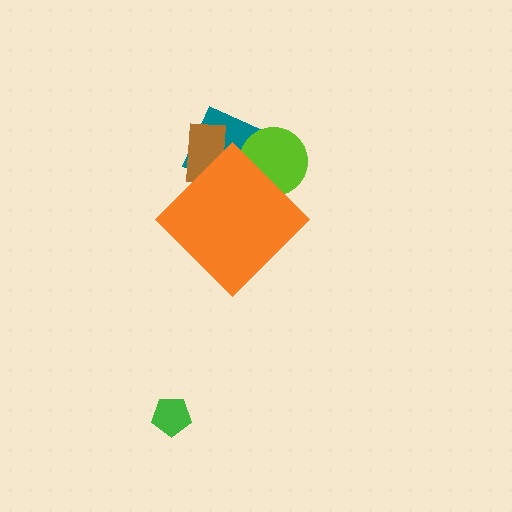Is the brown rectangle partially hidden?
Yes, the brown rectangle is partially hidden behind the orange diamond.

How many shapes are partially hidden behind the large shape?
3 shapes are partially hidden.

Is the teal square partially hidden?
Yes, the teal square is partially hidden behind the orange diamond.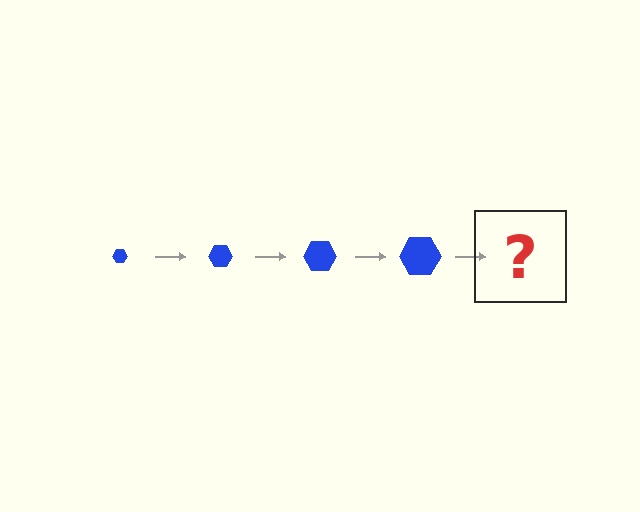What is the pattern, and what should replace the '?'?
The pattern is that the hexagon gets progressively larger each step. The '?' should be a blue hexagon, larger than the previous one.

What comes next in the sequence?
The next element should be a blue hexagon, larger than the previous one.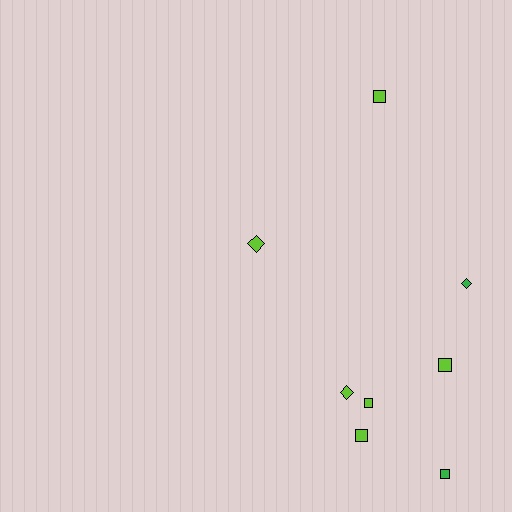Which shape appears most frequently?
Square, with 5 objects.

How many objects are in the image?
There are 8 objects.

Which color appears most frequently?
Lime, with 6 objects.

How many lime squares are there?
There are 4 lime squares.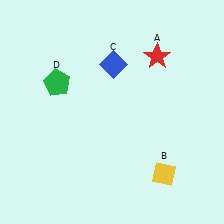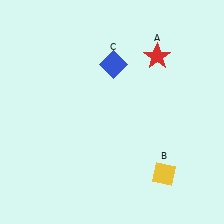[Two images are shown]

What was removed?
The green pentagon (D) was removed in Image 2.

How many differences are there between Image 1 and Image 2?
There is 1 difference between the two images.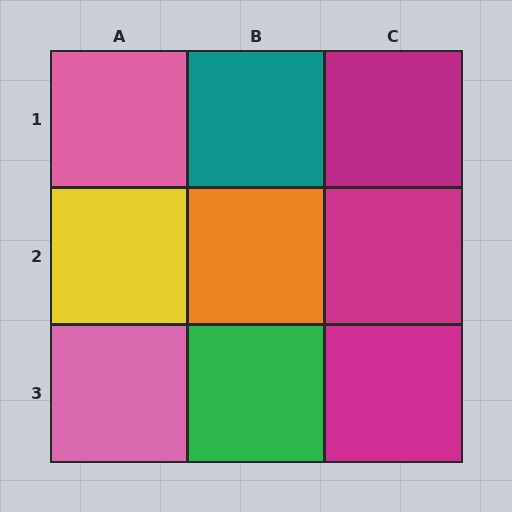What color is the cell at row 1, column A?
Pink.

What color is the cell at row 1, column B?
Teal.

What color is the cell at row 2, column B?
Orange.